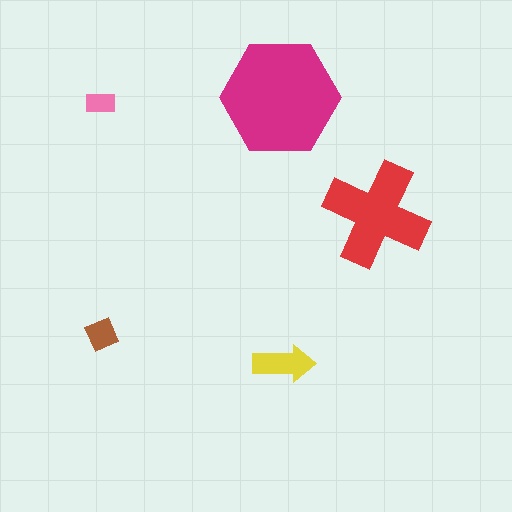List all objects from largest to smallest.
The magenta hexagon, the red cross, the yellow arrow, the brown diamond, the pink rectangle.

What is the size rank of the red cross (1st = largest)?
2nd.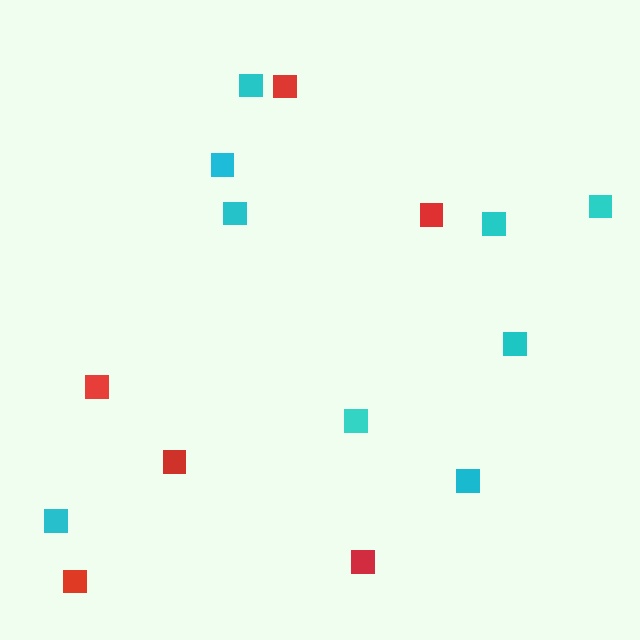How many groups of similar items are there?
There are 2 groups: one group of red squares (6) and one group of cyan squares (9).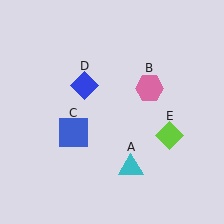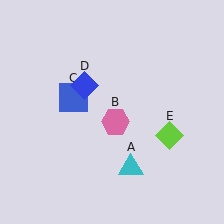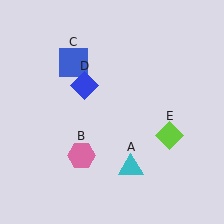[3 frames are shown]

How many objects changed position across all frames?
2 objects changed position: pink hexagon (object B), blue square (object C).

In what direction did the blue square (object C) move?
The blue square (object C) moved up.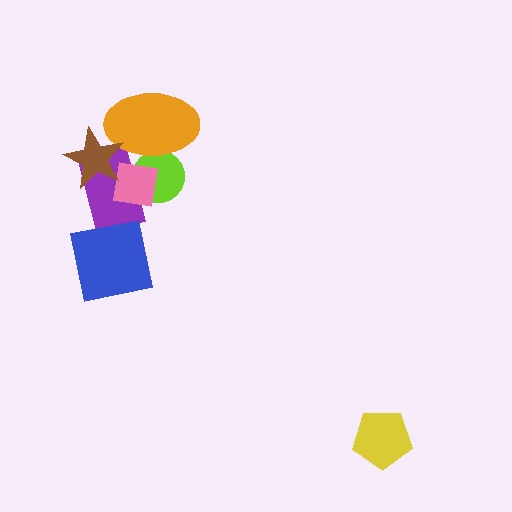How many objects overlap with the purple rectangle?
5 objects overlap with the purple rectangle.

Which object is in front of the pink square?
The brown star is in front of the pink square.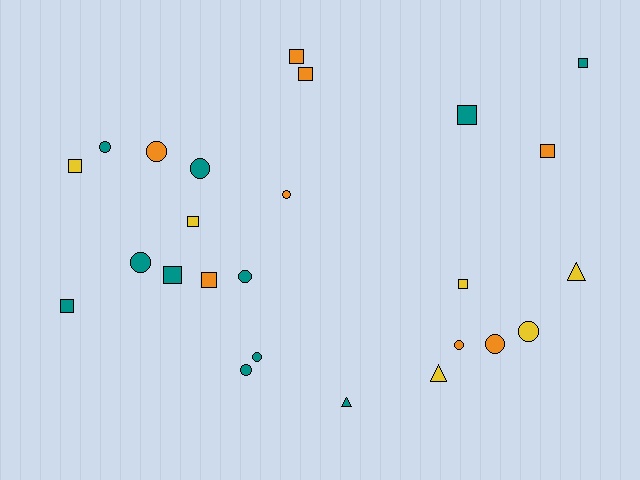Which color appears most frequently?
Teal, with 11 objects.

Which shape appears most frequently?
Circle, with 11 objects.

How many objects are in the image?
There are 25 objects.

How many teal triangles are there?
There is 1 teal triangle.